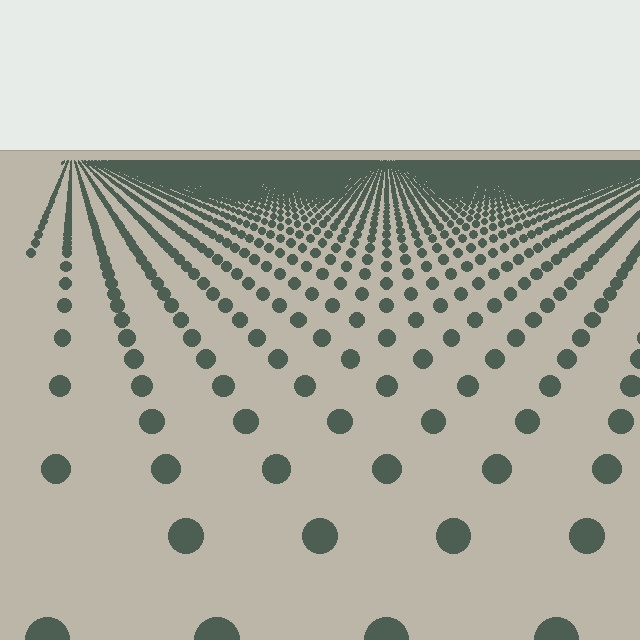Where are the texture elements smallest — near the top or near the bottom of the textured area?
Near the top.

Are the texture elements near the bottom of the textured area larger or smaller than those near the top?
Larger. Near the bottom, elements are closer to the viewer and appear at a bigger on-screen size.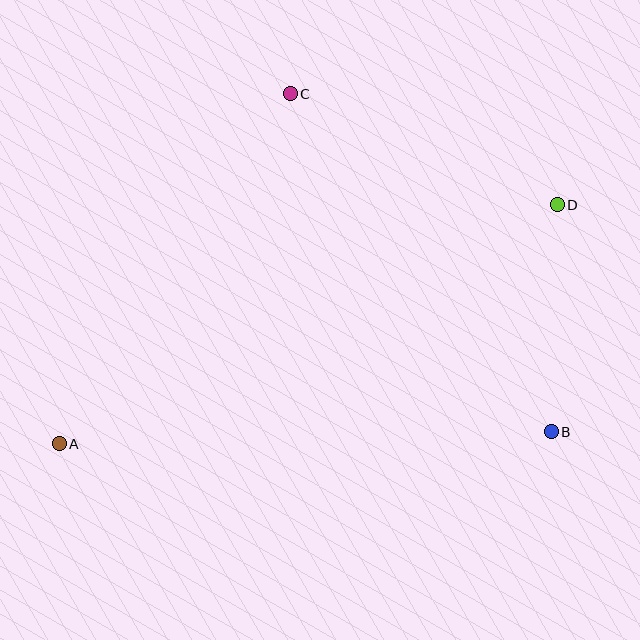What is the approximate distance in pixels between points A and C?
The distance between A and C is approximately 419 pixels.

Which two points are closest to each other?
Points B and D are closest to each other.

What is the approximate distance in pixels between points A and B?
The distance between A and B is approximately 492 pixels.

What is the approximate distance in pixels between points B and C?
The distance between B and C is approximately 427 pixels.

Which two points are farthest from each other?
Points A and D are farthest from each other.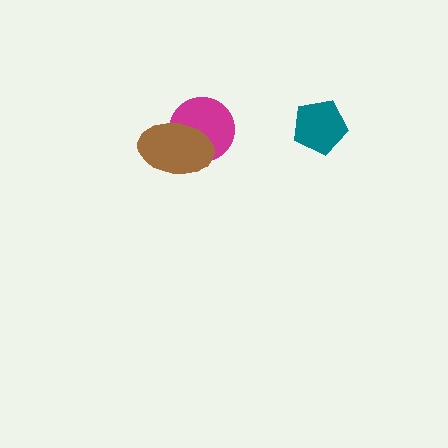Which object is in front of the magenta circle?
The brown ellipse is in front of the magenta circle.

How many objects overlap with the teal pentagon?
0 objects overlap with the teal pentagon.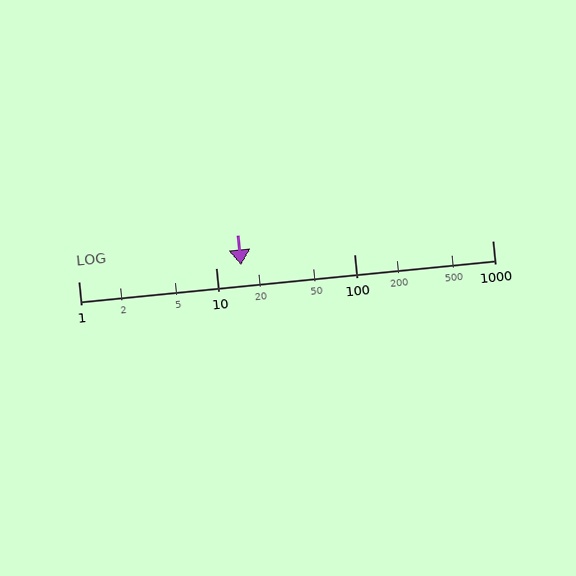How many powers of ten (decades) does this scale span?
The scale spans 3 decades, from 1 to 1000.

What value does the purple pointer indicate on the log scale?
The pointer indicates approximately 15.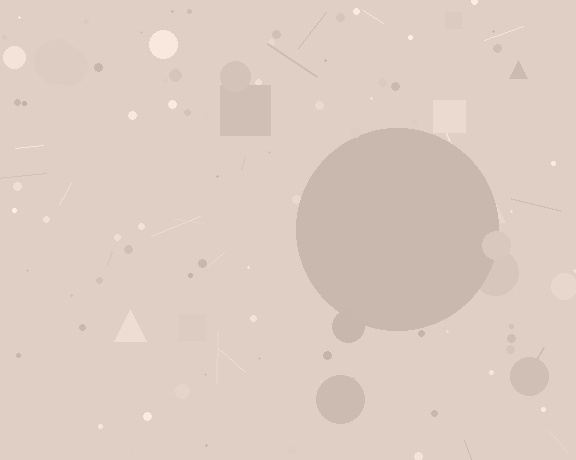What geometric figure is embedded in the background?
A circle is embedded in the background.